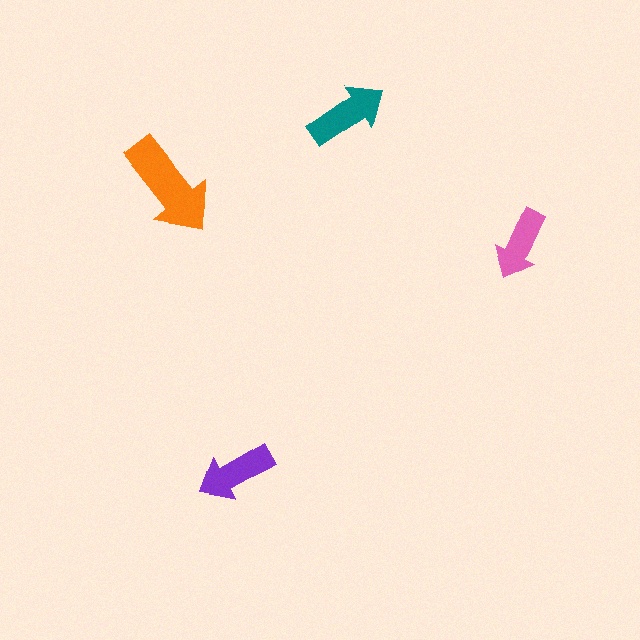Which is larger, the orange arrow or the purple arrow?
The orange one.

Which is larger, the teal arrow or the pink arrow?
The teal one.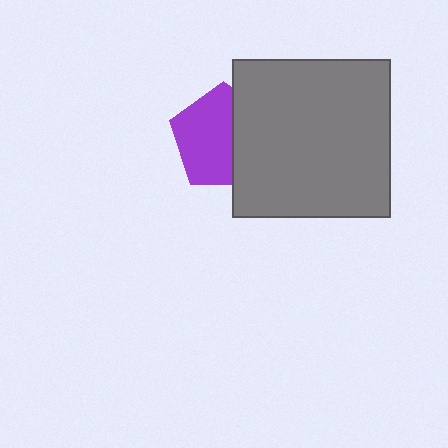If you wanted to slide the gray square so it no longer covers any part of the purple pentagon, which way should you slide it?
Slide it right — that is the most direct way to separate the two shapes.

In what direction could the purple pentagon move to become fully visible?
The purple pentagon could move left. That would shift it out from behind the gray square entirely.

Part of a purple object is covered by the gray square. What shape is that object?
It is a pentagon.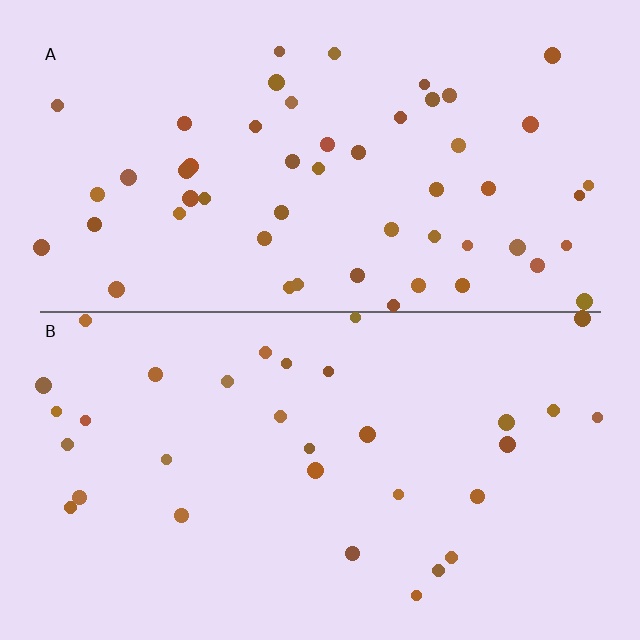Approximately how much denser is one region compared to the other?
Approximately 1.7× — region A over region B.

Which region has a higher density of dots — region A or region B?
A (the top).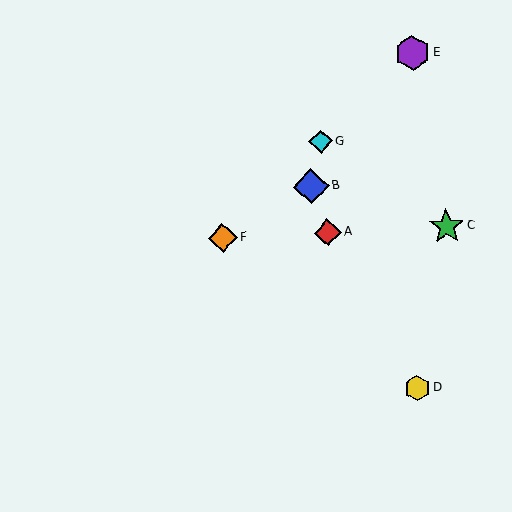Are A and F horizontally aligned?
Yes, both are at y≈233.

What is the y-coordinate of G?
Object G is at y≈141.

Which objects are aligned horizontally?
Objects A, C, F are aligned horizontally.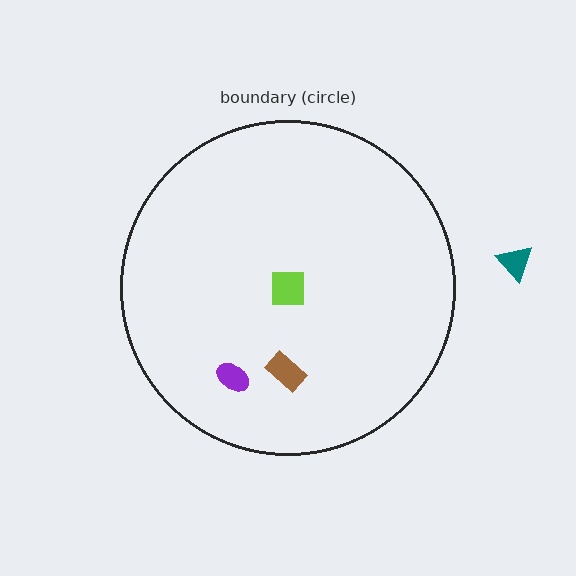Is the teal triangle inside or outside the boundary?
Outside.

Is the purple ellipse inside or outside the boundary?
Inside.